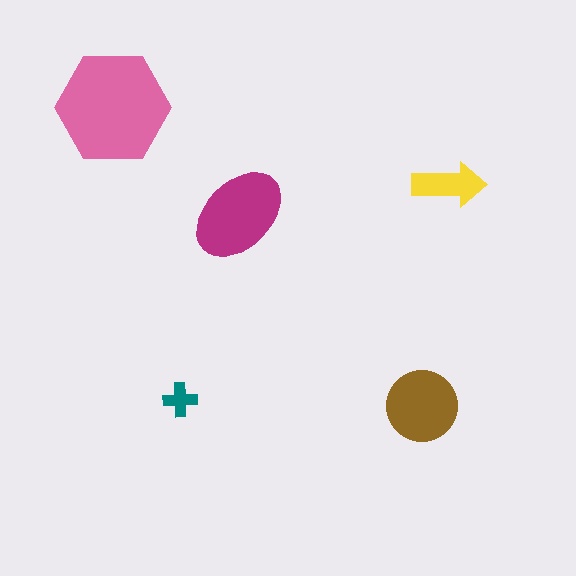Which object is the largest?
The pink hexagon.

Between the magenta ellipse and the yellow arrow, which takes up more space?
The magenta ellipse.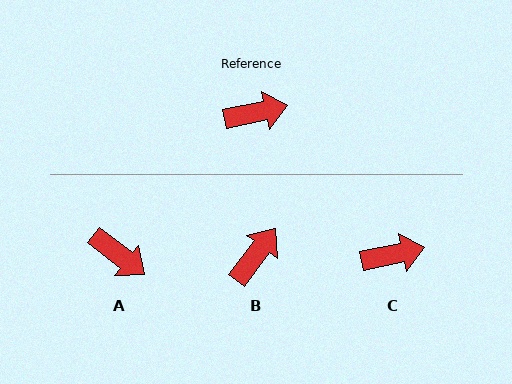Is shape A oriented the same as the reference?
No, it is off by about 50 degrees.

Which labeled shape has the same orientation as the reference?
C.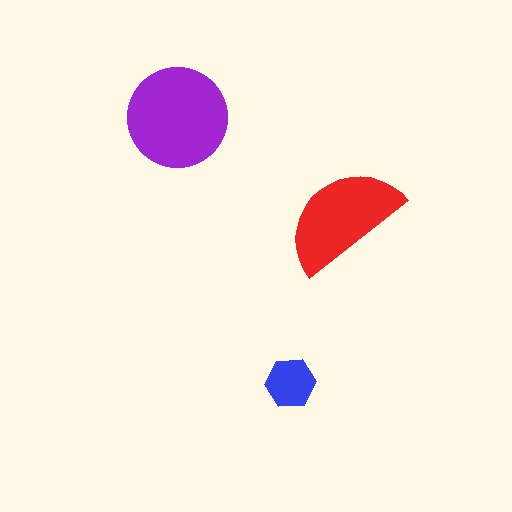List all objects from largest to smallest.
The purple circle, the red semicircle, the blue hexagon.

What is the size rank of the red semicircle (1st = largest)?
2nd.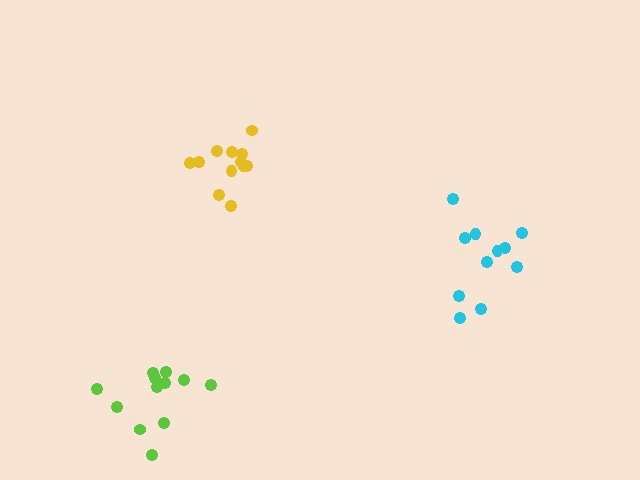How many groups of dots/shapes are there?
There are 3 groups.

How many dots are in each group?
Group 1: 12 dots, Group 2: 11 dots, Group 3: 12 dots (35 total).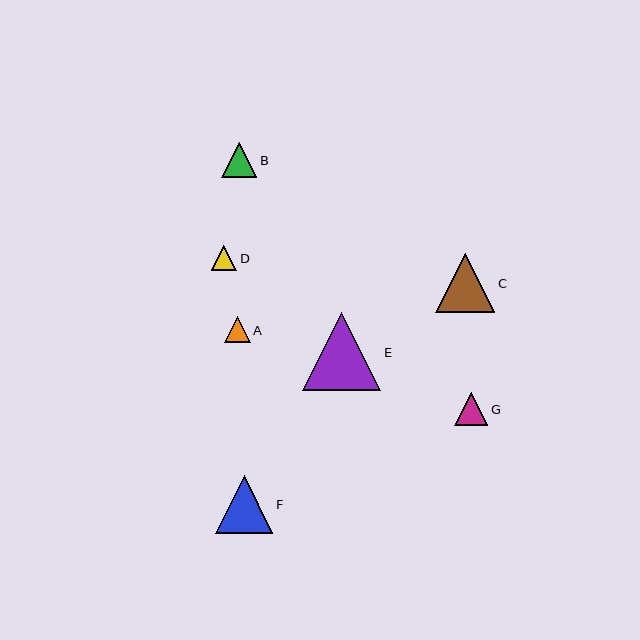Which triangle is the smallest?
Triangle D is the smallest with a size of approximately 25 pixels.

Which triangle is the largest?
Triangle E is the largest with a size of approximately 79 pixels.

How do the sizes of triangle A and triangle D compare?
Triangle A and triangle D are approximately the same size.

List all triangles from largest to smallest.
From largest to smallest: E, C, F, B, G, A, D.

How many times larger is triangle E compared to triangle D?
Triangle E is approximately 3.1 times the size of triangle D.